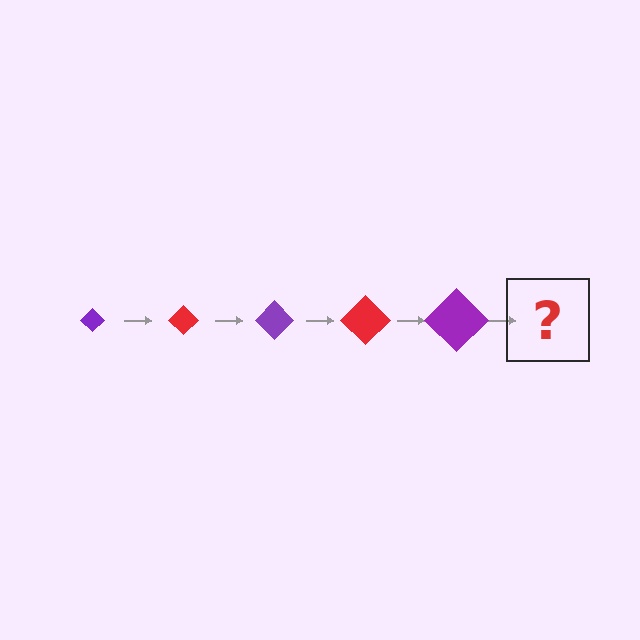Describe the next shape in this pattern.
It should be a red diamond, larger than the previous one.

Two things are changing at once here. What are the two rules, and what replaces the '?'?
The two rules are that the diamond grows larger each step and the color cycles through purple and red. The '?' should be a red diamond, larger than the previous one.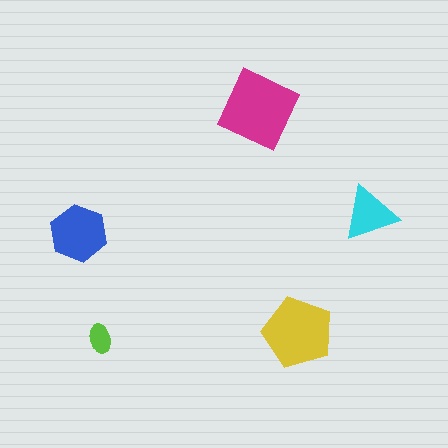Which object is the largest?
The magenta diamond.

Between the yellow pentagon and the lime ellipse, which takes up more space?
The yellow pentagon.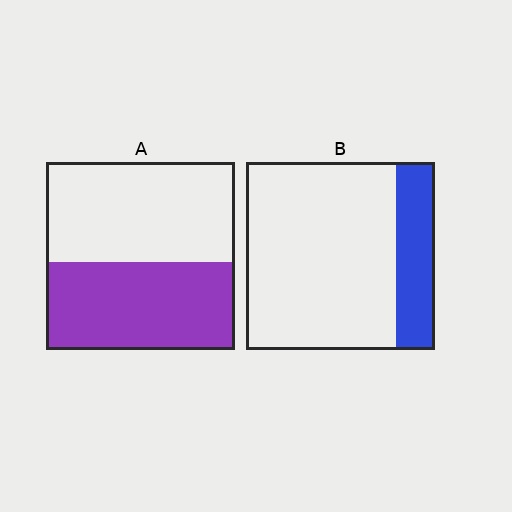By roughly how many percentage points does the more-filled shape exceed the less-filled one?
By roughly 25 percentage points (A over B).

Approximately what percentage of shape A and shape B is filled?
A is approximately 45% and B is approximately 20%.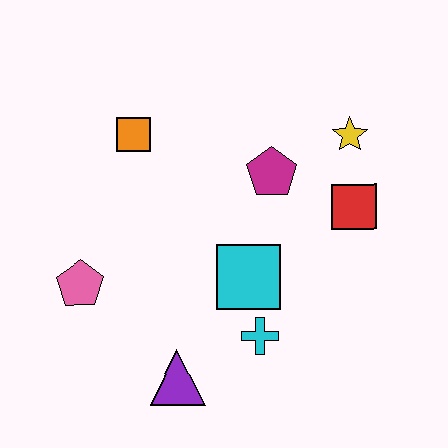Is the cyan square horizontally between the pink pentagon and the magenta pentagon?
Yes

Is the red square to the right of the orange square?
Yes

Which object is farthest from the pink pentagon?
The yellow star is farthest from the pink pentagon.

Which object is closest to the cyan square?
The cyan cross is closest to the cyan square.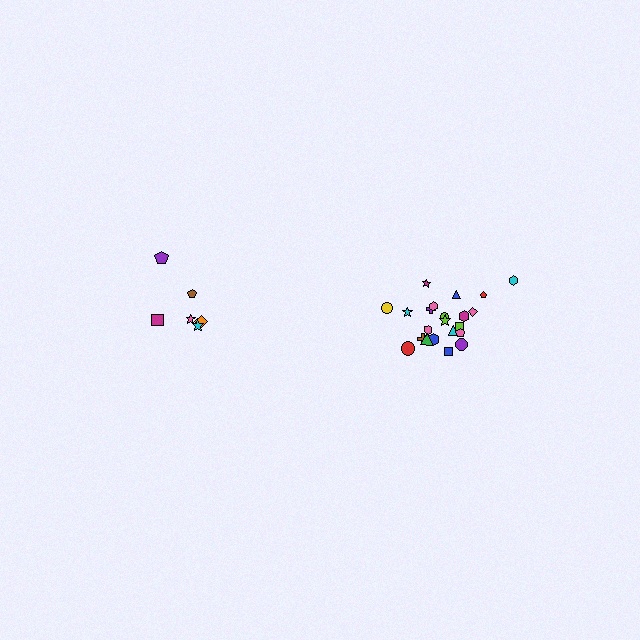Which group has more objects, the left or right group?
The right group.